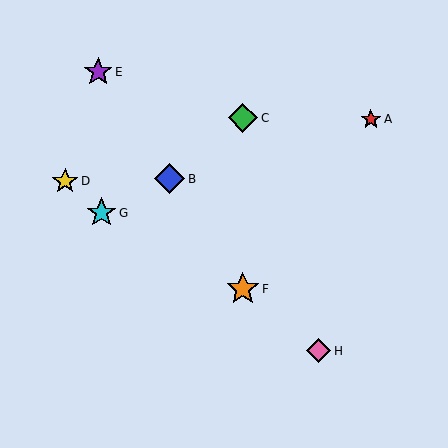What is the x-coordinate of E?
Object E is at x≈98.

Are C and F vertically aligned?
Yes, both are at x≈243.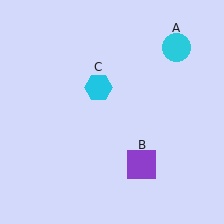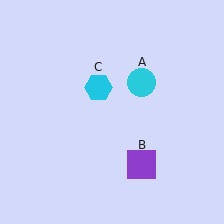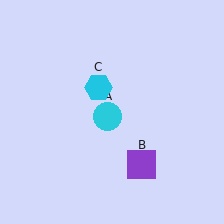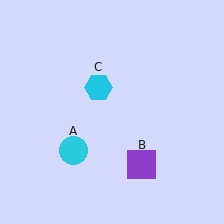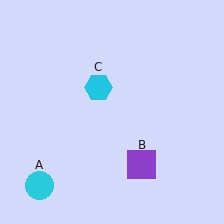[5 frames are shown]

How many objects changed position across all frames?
1 object changed position: cyan circle (object A).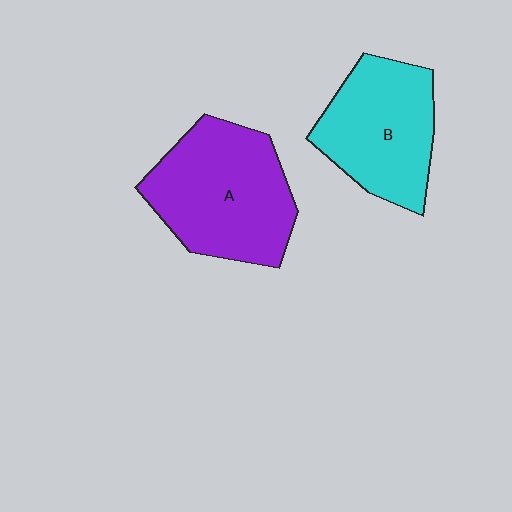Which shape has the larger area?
Shape A (purple).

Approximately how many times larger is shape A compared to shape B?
Approximately 1.2 times.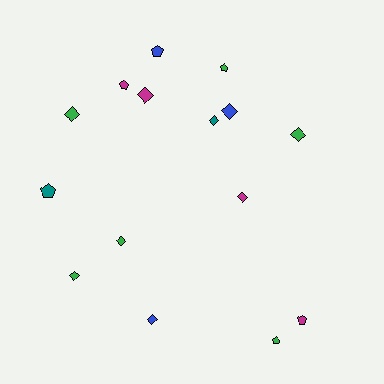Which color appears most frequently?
Green, with 6 objects.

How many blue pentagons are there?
There is 1 blue pentagon.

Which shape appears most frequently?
Diamond, with 9 objects.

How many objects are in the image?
There are 15 objects.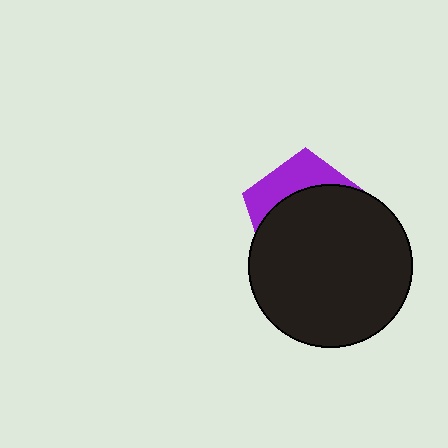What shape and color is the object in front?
The object in front is a black circle.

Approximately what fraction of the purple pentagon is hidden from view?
Roughly 69% of the purple pentagon is hidden behind the black circle.